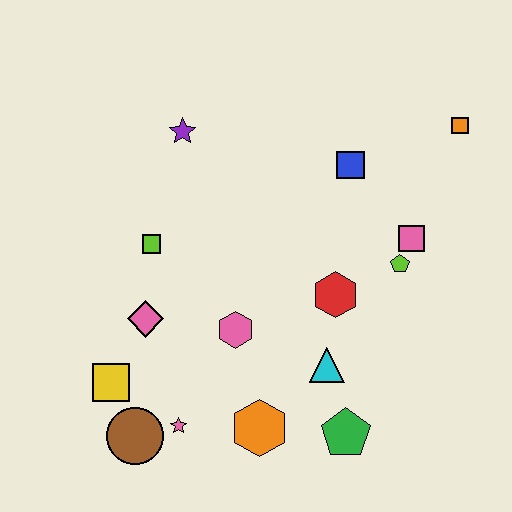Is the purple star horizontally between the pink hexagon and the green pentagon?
No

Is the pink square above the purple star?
No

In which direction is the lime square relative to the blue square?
The lime square is to the left of the blue square.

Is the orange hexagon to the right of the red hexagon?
No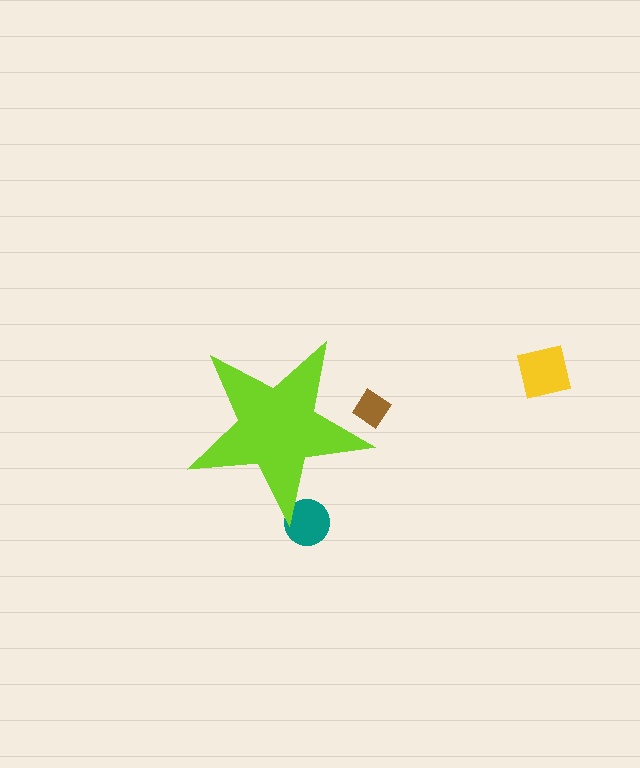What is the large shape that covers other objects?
A lime star.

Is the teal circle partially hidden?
Yes, the teal circle is partially hidden behind the lime star.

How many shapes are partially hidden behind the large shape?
2 shapes are partially hidden.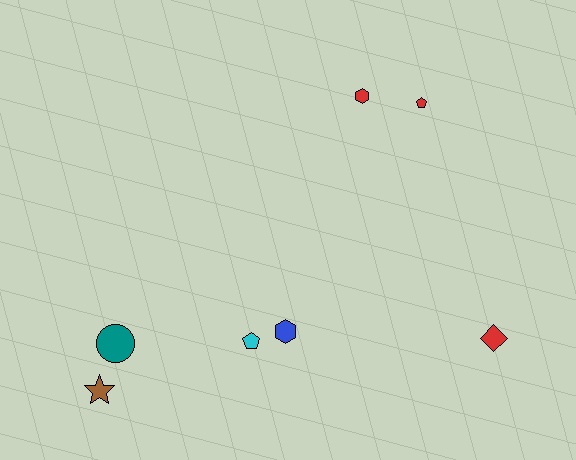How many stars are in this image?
There is 1 star.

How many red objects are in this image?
There are 3 red objects.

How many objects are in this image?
There are 7 objects.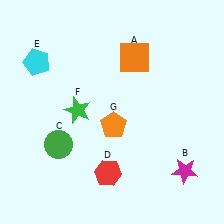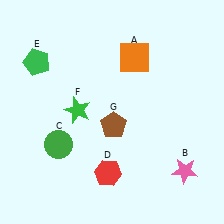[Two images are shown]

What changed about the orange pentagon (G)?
In Image 1, G is orange. In Image 2, it changed to brown.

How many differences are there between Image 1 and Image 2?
There are 3 differences between the two images.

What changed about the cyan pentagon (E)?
In Image 1, E is cyan. In Image 2, it changed to green.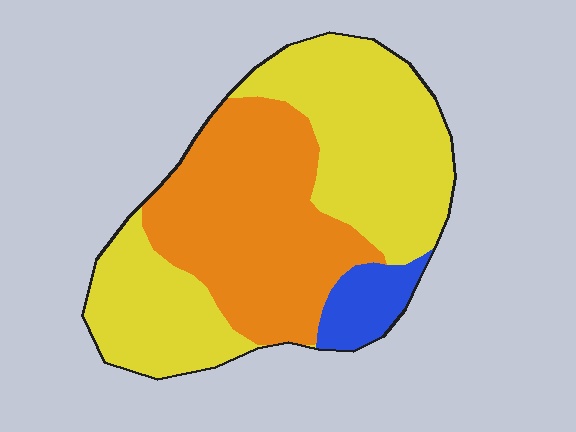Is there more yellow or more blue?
Yellow.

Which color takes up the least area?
Blue, at roughly 10%.